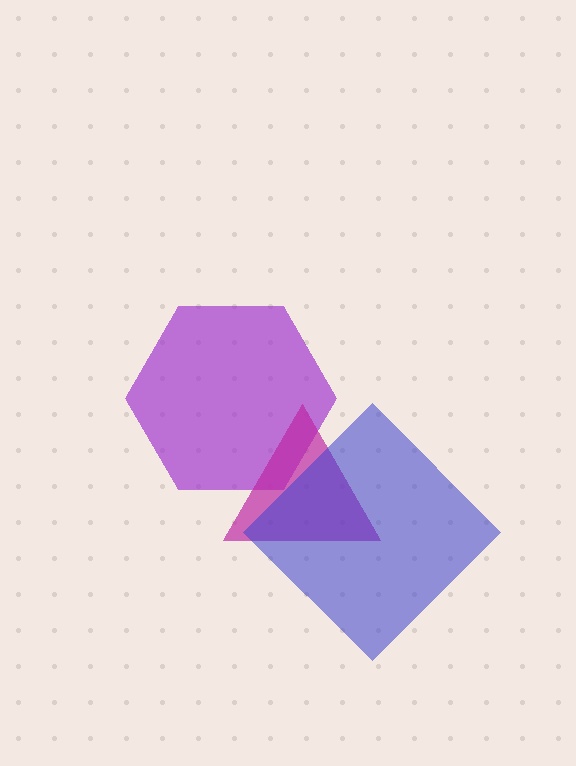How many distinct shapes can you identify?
There are 3 distinct shapes: a purple hexagon, a magenta triangle, a blue diamond.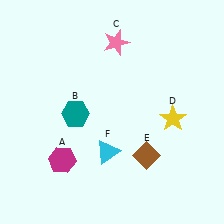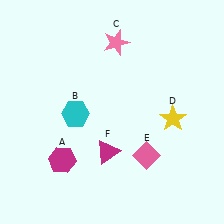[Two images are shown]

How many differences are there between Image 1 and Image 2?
There are 3 differences between the two images.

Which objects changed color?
B changed from teal to cyan. E changed from brown to pink. F changed from cyan to magenta.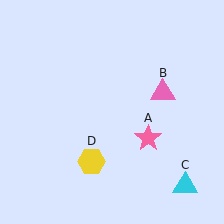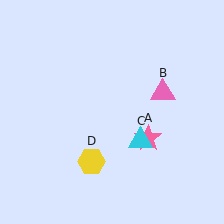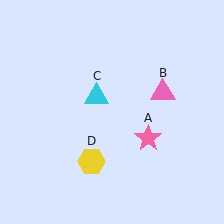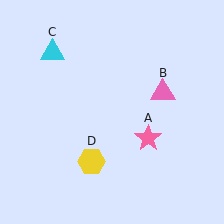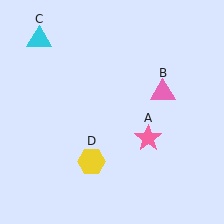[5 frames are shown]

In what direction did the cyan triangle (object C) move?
The cyan triangle (object C) moved up and to the left.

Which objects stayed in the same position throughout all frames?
Pink star (object A) and pink triangle (object B) and yellow hexagon (object D) remained stationary.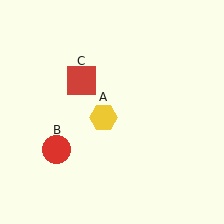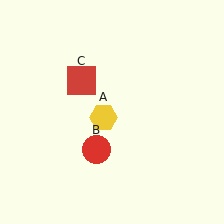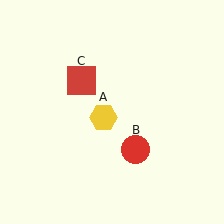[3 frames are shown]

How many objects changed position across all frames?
1 object changed position: red circle (object B).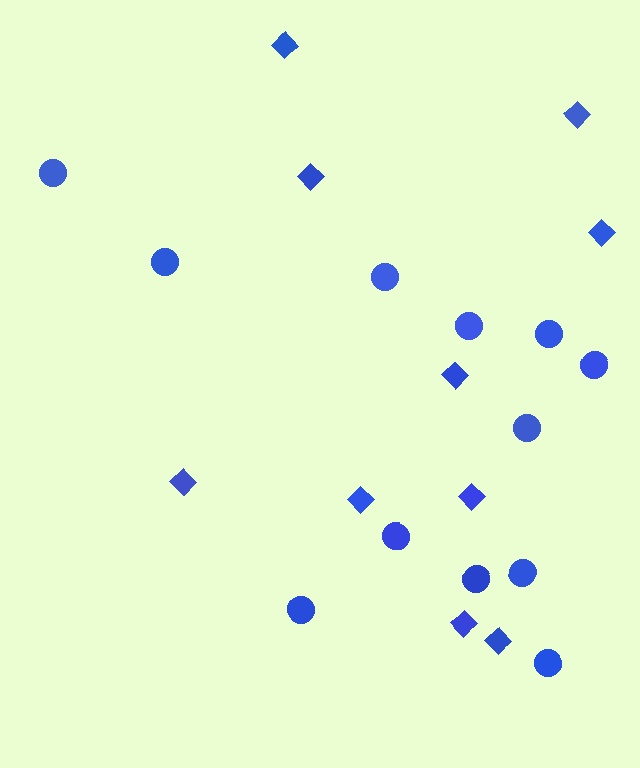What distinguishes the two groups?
There are 2 groups: one group of diamonds (10) and one group of circles (12).